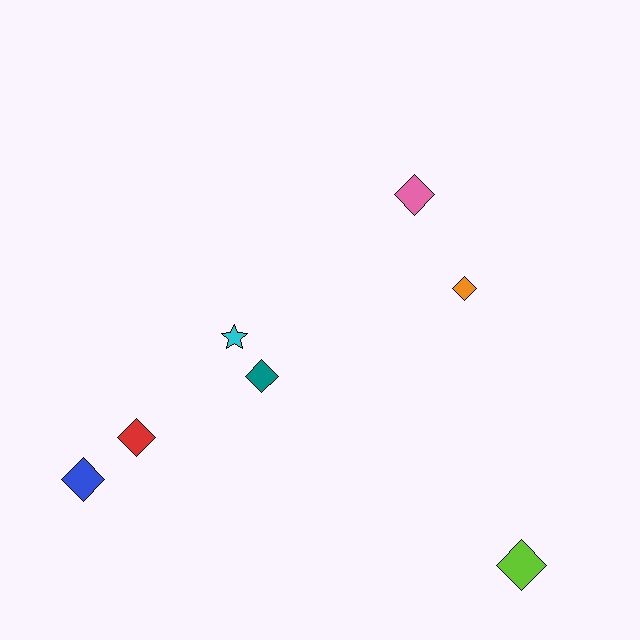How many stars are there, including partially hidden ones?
There is 1 star.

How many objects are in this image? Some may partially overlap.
There are 7 objects.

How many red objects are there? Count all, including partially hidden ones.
There is 1 red object.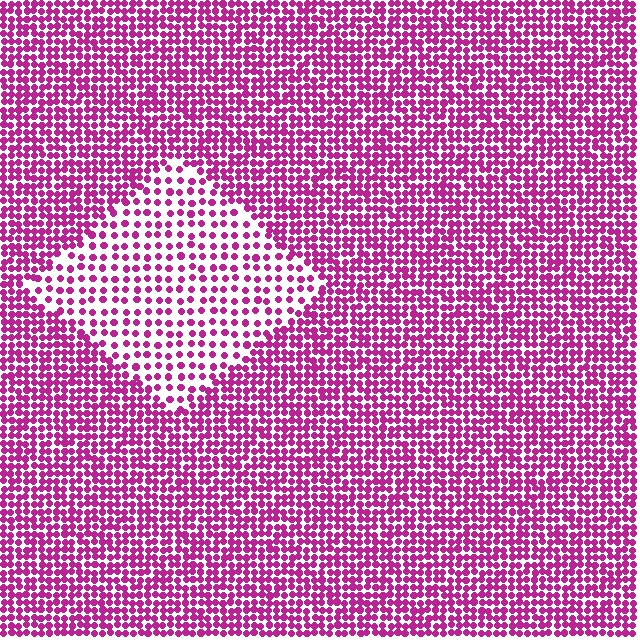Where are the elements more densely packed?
The elements are more densely packed outside the diamond boundary.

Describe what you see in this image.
The image contains small magenta elements arranged at two different densities. A diamond-shaped region is visible where the elements are less densely packed than the surrounding area.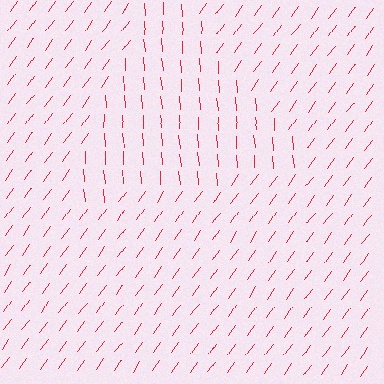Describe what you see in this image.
The image is filled with small red line segments. A triangle region in the image has lines oriented differently from the surrounding lines, creating a visible texture boundary.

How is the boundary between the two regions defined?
The boundary is defined purely by a change in line orientation (approximately 40 degrees difference). All lines are the same color and thickness.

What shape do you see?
I see a triangle.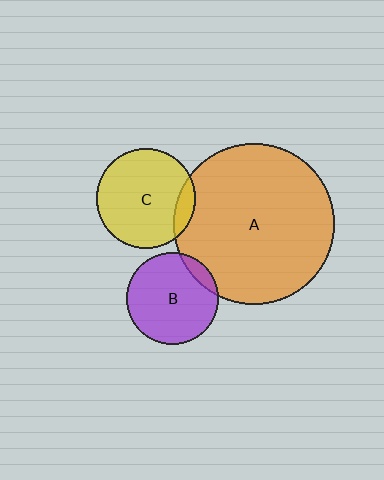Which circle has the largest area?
Circle A (orange).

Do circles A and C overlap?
Yes.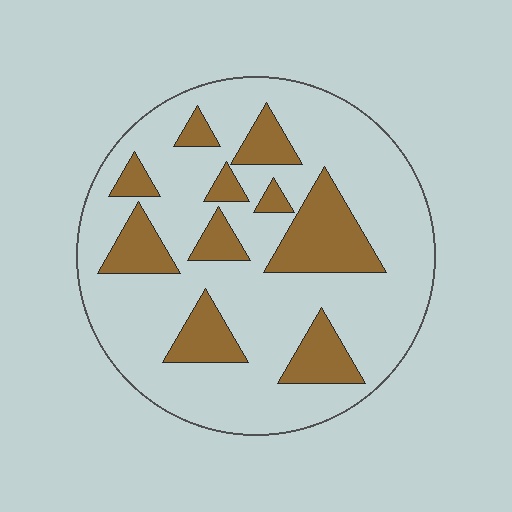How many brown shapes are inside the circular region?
10.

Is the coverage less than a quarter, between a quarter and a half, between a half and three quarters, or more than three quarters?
Less than a quarter.